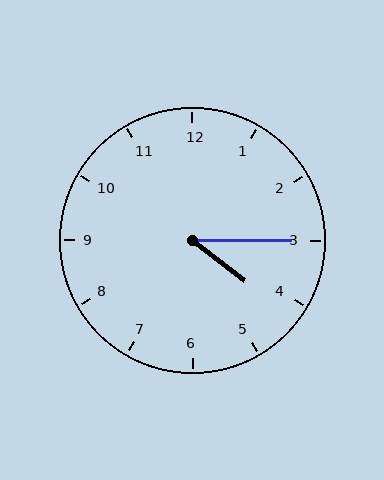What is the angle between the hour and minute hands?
Approximately 38 degrees.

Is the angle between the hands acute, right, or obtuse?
It is acute.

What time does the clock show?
4:15.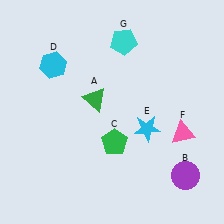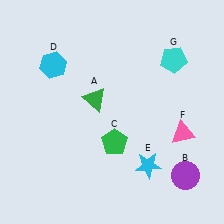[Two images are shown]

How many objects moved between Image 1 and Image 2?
2 objects moved between the two images.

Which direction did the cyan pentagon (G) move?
The cyan pentagon (G) moved right.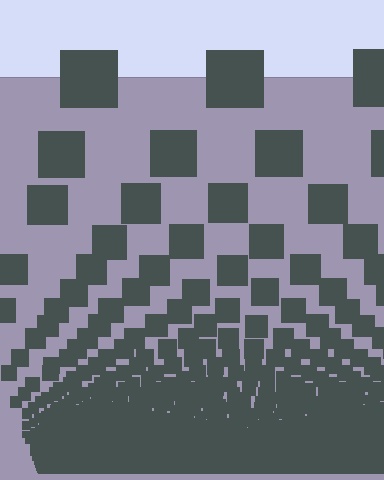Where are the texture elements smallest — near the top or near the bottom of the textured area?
Near the bottom.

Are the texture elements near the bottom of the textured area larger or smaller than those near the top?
Smaller. The gradient is inverted — elements near the bottom are smaller and denser.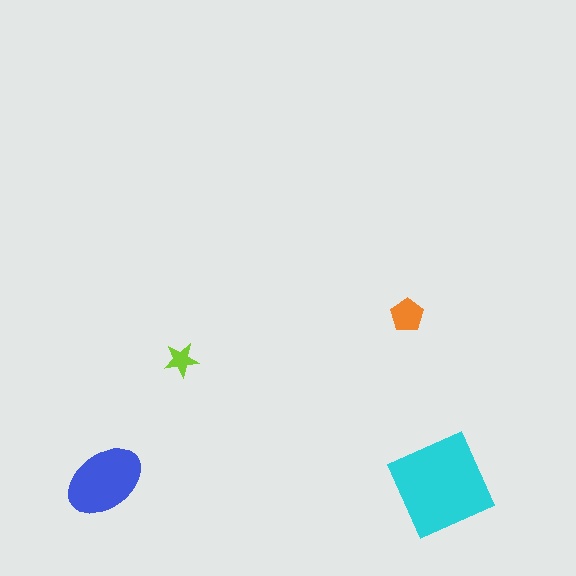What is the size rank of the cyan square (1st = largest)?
1st.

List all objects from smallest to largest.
The lime star, the orange pentagon, the blue ellipse, the cyan square.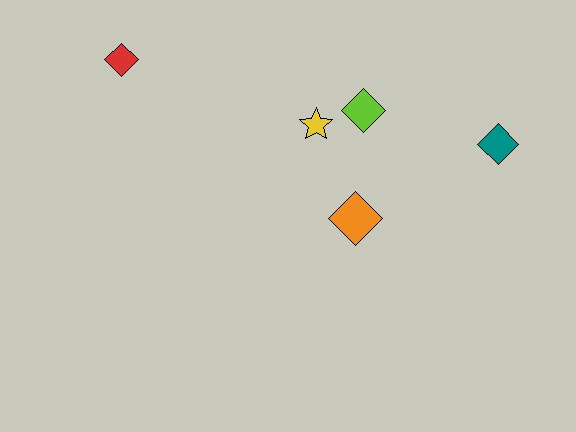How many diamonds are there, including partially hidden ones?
There are 4 diamonds.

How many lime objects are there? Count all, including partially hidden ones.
There is 1 lime object.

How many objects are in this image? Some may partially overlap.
There are 5 objects.